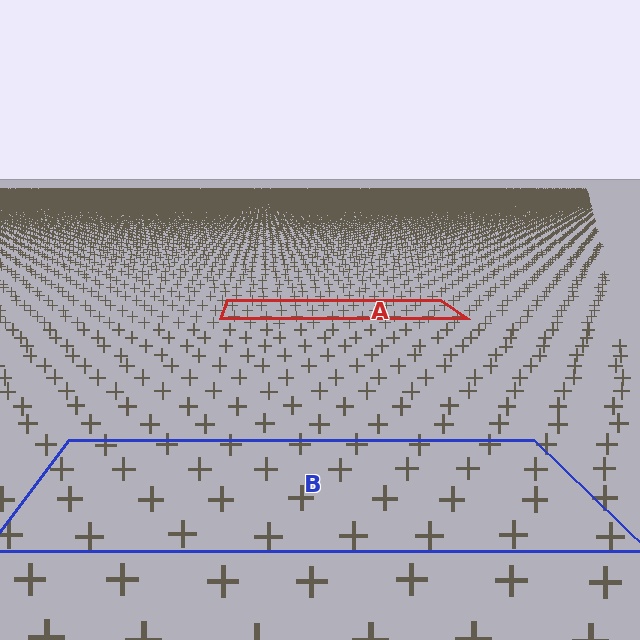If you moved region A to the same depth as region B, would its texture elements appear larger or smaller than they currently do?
They would appear larger. At a closer depth, the same texture elements are projected at a bigger on-screen size.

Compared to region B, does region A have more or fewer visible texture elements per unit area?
Region A has more texture elements per unit area — they are packed more densely because it is farther away.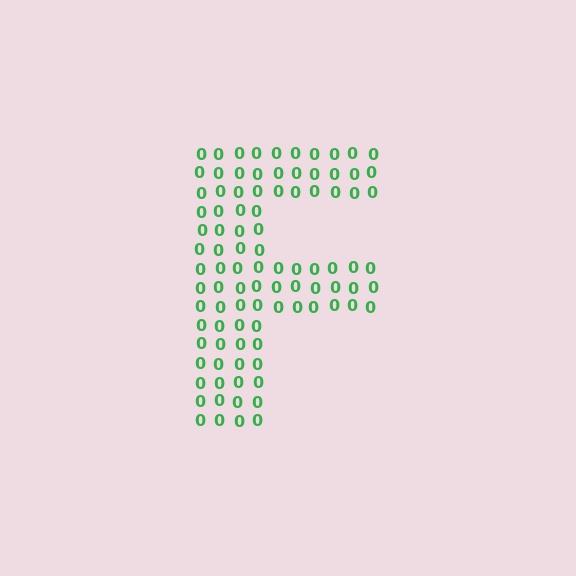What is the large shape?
The large shape is the letter F.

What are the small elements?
The small elements are digit 0's.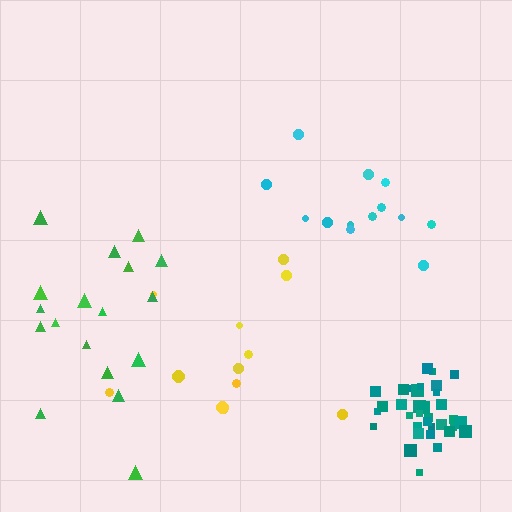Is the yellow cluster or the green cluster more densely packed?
Green.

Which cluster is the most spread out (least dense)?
Yellow.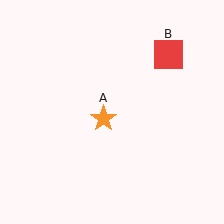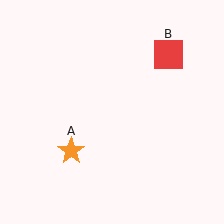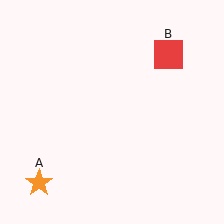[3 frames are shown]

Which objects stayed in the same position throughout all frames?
Red square (object B) remained stationary.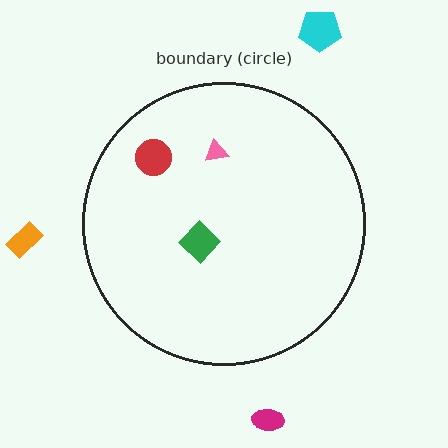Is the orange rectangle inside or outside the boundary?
Outside.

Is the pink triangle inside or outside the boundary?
Inside.